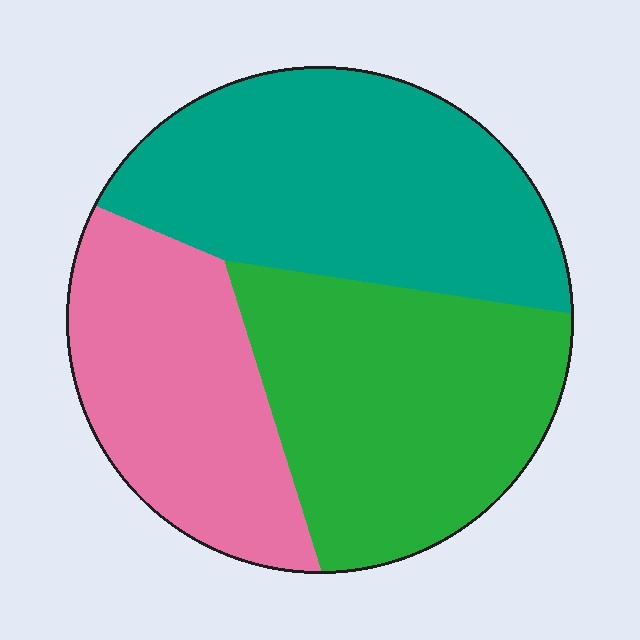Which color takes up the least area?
Pink, at roughly 25%.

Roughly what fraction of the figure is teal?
Teal takes up about three eighths (3/8) of the figure.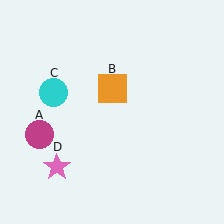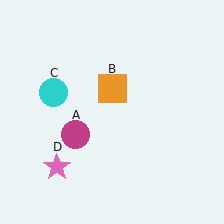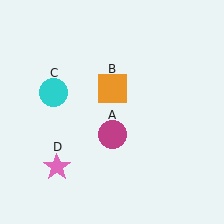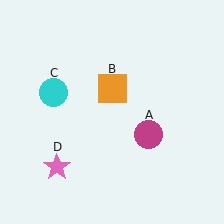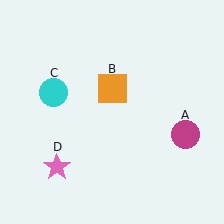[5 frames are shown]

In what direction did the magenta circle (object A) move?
The magenta circle (object A) moved right.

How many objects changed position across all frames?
1 object changed position: magenta circle (object A).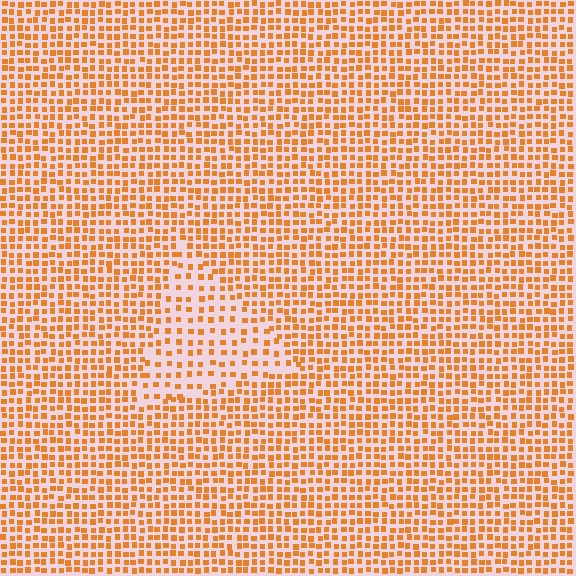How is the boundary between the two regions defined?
The boundary is defined by a change in element density (approximately 1.8x ratio). All elements are the same color, size, and shape.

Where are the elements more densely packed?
The elements are more densely packed outside the triangle boundary.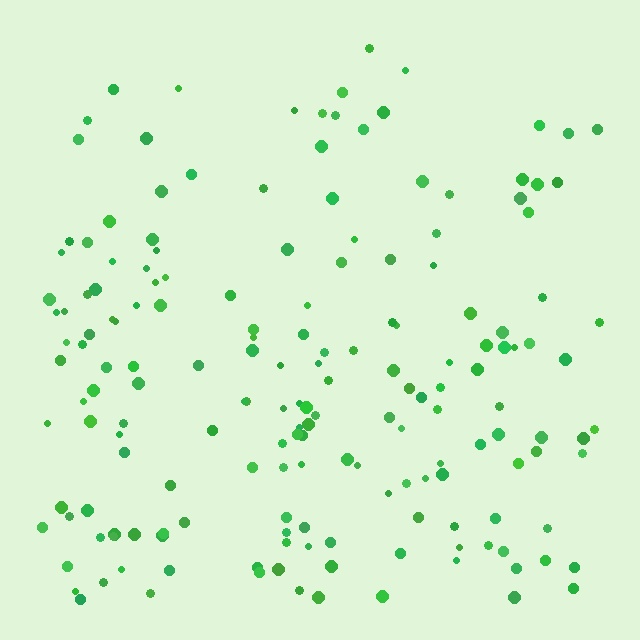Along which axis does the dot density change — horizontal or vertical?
Vertical.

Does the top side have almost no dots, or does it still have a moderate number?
Still a moderate number, just noticeably fewer than the bottom.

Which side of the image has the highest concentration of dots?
The bottom.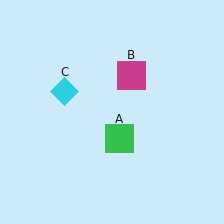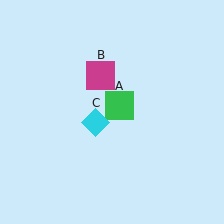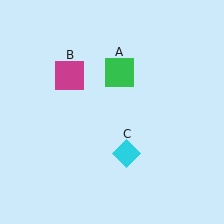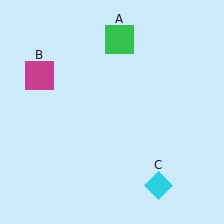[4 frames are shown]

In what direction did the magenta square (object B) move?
The magenta square (object B) moved left.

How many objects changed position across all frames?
3 objects changed position: green square (object A), magenta square (object B), cyan diamond (object C).